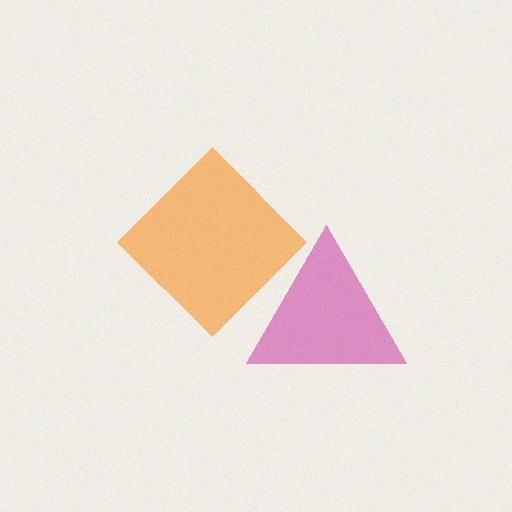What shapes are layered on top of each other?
The layered shapes are: a magenta triangle, an orange diamond.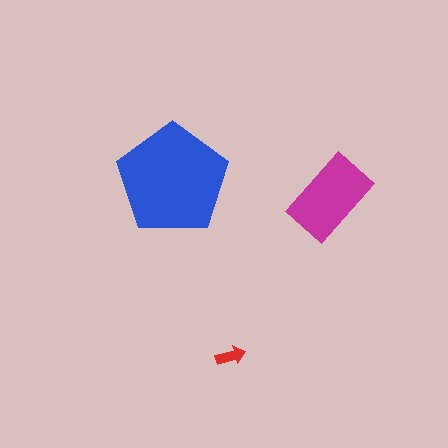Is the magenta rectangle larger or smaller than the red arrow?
Larger.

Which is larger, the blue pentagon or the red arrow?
The blue pentagon.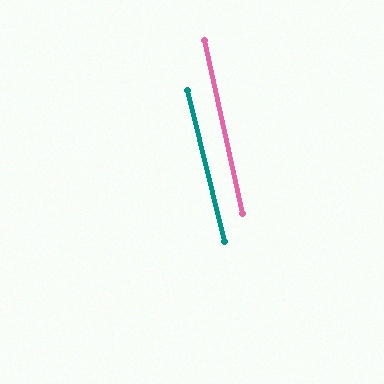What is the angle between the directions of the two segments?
Approximately 2 degrees.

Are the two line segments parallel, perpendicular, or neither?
Parallel — their directions differ by only 1.6°.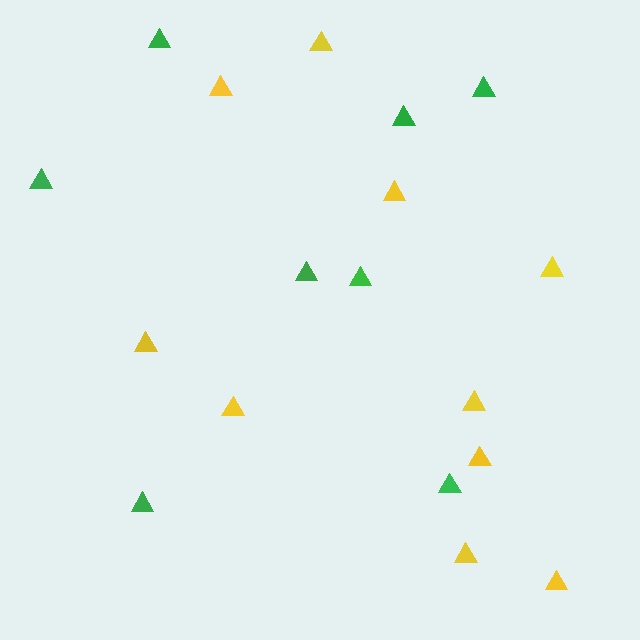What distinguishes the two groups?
There are 2 groups: one group of green triangles (8) and one group of yellow triangles (10).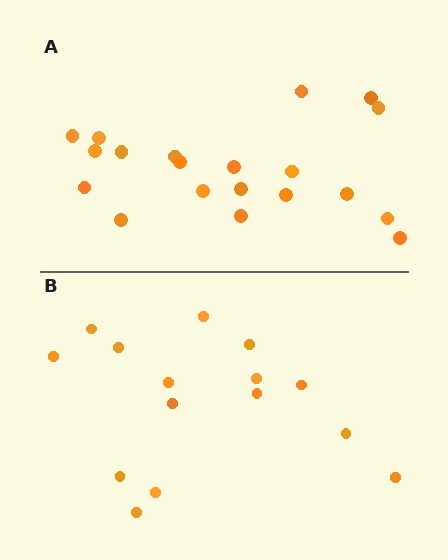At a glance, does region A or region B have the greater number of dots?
Region A (the top region) has more dots.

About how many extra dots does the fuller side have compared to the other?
Region A has about 5 more dots than region B.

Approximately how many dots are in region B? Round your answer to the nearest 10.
About 20 dots. (The exact count is 15, which rounds to 20.)